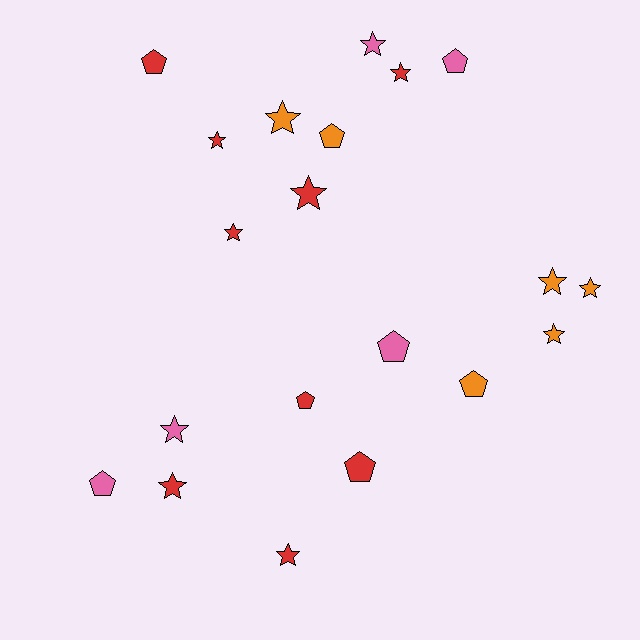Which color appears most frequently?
Red, with 9 objects.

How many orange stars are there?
There are 4 orange stars.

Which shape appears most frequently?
Star, with 12 objects.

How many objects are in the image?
There are 20 objects.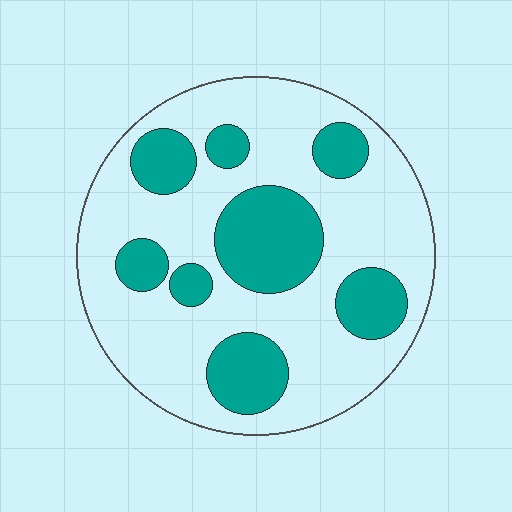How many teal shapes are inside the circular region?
8.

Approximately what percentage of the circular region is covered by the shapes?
Approximately 30%.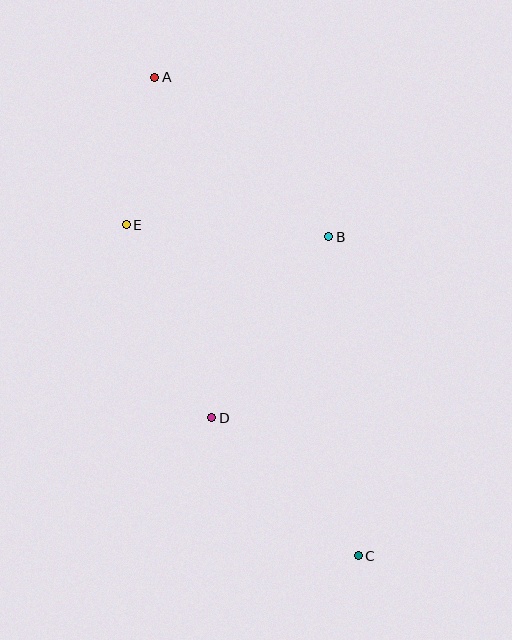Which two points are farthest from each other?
Points A and C are farthest from each other.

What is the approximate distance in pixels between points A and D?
The distance between A and D is approximately 345 pixels.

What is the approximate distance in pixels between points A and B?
The distance between A and B is approximately 236 pixels.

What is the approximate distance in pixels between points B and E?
The distance between B and E is approximately 203 pixels.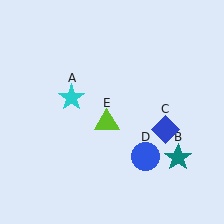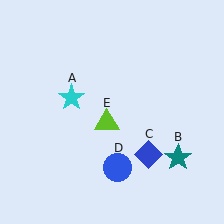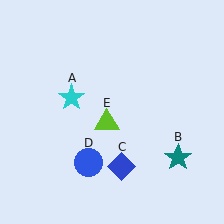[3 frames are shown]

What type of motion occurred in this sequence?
The blue diamond (object C), blue circle (object D) rotated clockwise around the center of the scene.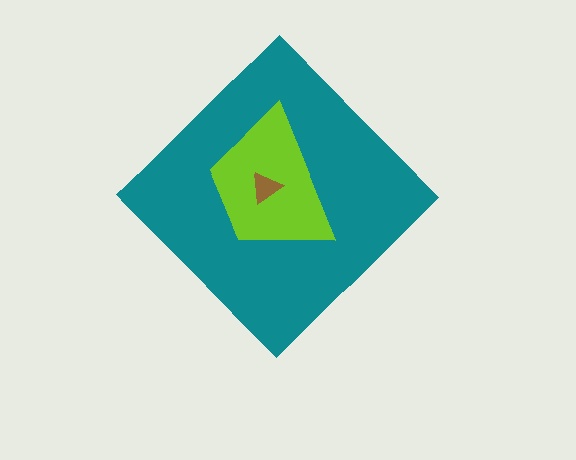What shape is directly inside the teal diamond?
The lime trapezoid.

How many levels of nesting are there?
3.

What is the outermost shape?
The teal diamond.